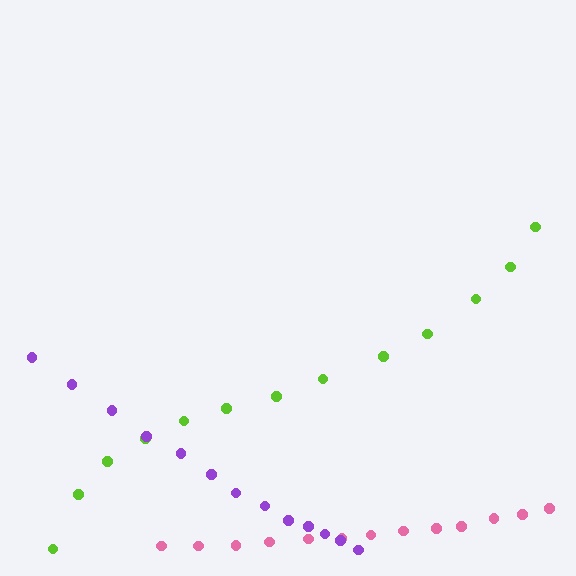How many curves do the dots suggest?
There are 3 distinct paths.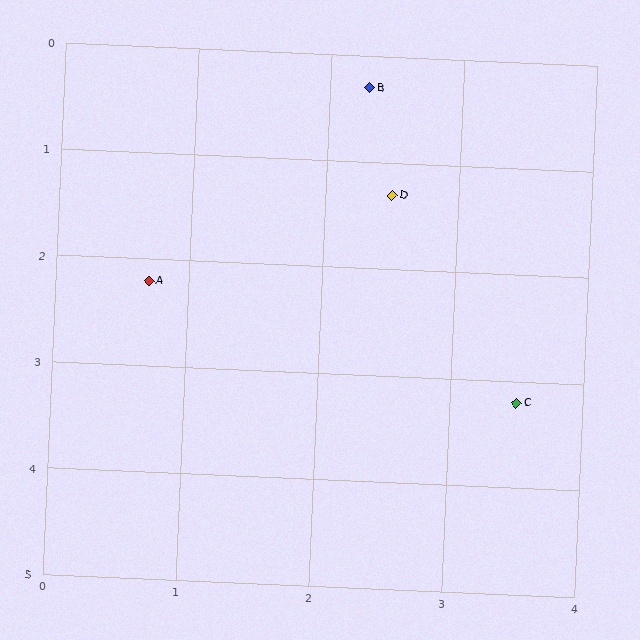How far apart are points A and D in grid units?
Points A and D are about 2.0 grid units apart.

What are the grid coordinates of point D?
Point D is at approximately (2.5, 1.3).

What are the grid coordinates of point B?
Point B is at approximately (2.3, 0.3).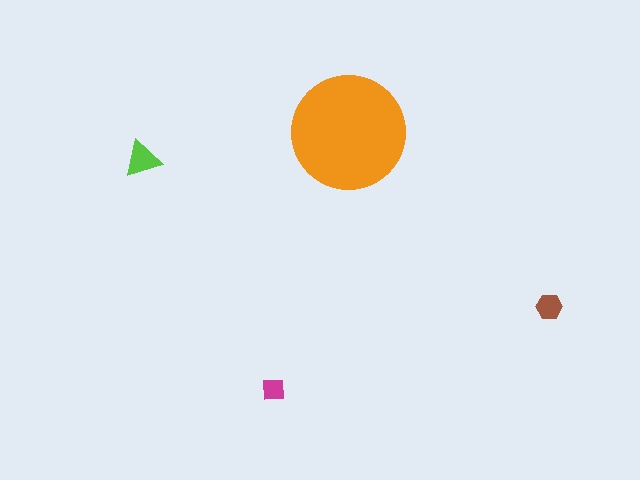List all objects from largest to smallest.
The orange circle, the lime triangle, the brown hexagon, the magenta square.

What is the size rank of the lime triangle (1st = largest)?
2nd.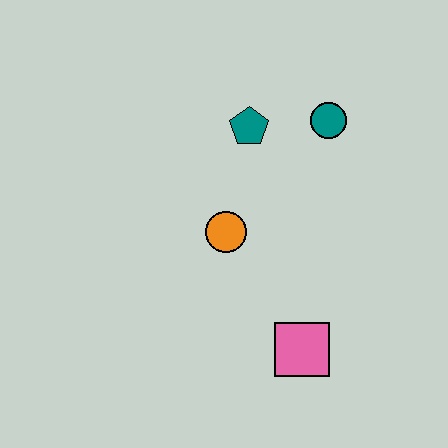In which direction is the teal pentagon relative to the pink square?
The teal pentagon is above the pink square.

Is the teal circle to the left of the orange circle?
No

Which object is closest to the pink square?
The orange circle is closest to the pink square.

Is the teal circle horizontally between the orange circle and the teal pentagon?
No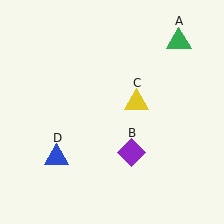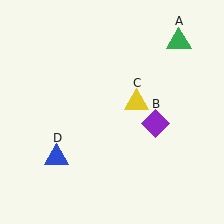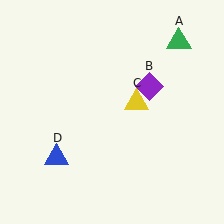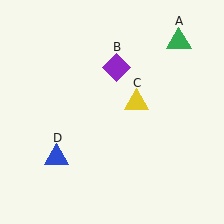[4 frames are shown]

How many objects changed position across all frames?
1 object changed position: purple diamond (object B).